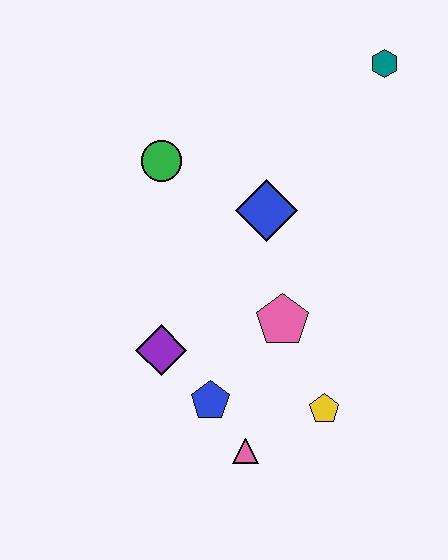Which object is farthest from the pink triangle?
The teal hexagon is farthest from the pink triangle.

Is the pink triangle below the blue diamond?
Yes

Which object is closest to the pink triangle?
The blue pentagon is closest to the pink triangle.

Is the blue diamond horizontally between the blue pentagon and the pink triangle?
No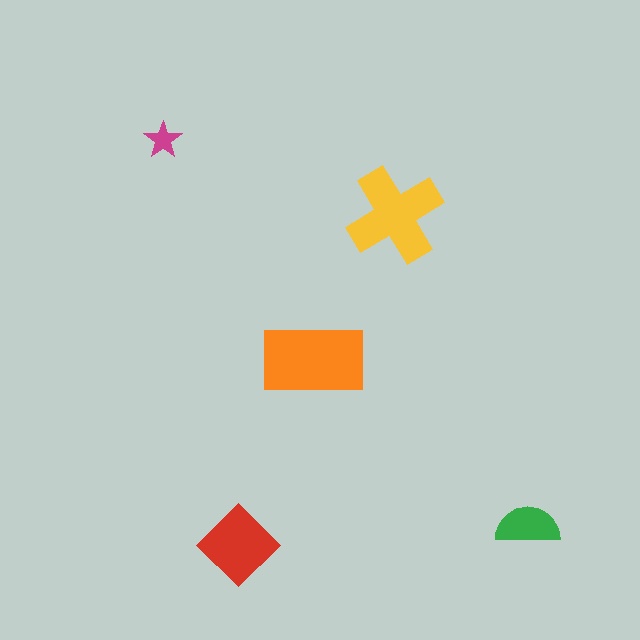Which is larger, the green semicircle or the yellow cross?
The yellow cross.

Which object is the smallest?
The magenta star.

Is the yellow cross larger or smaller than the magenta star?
Larger.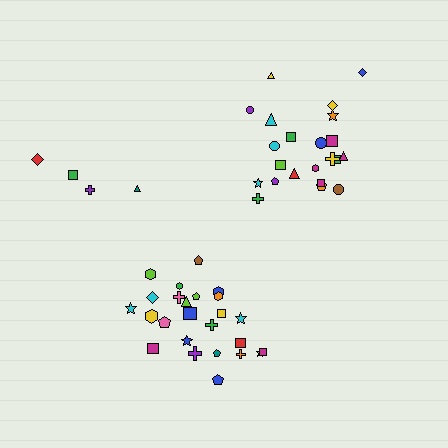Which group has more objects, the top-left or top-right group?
The top-right group.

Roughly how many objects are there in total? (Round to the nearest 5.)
Roughly 50 objects in total.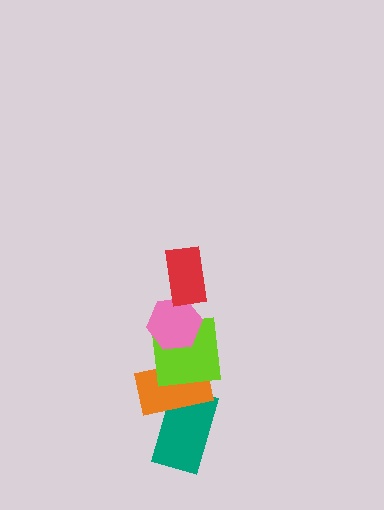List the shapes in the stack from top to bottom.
From top to bottom: the red rectangle, the pink hexagon, the lime square, the orange rectangle, the teal rectangle.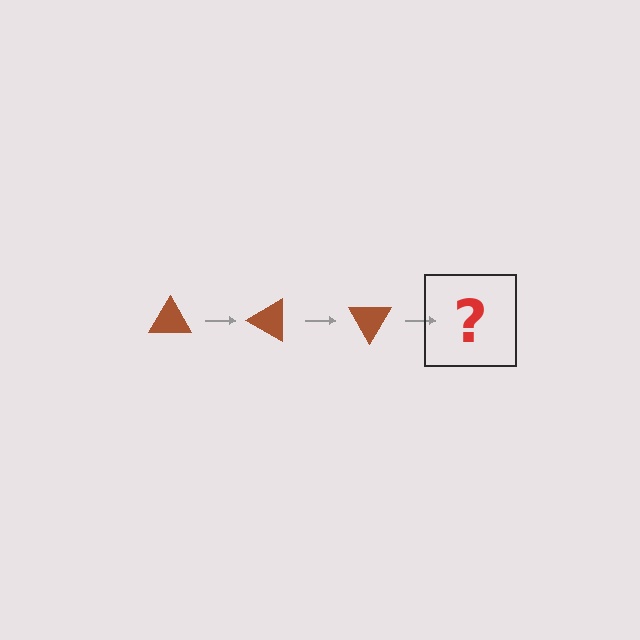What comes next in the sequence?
The next element should be a brown triangle rotated 90 degrees.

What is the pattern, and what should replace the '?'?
The pattern is that the triangle rotates 30 degrees each step. The '?' should be a brown triangle rotated 90 degrees.